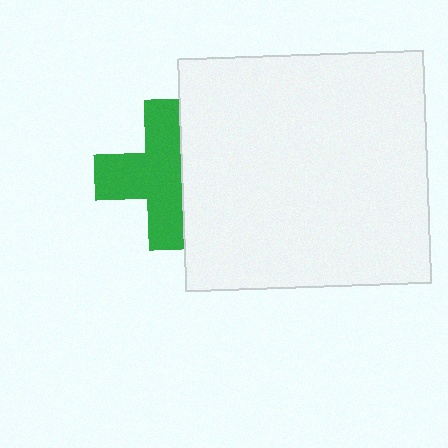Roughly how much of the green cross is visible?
Most of it is visible (roughly 66%).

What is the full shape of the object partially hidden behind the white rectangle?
The partially hidden object is a green cross.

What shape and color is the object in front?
The object in front is a white rectangle.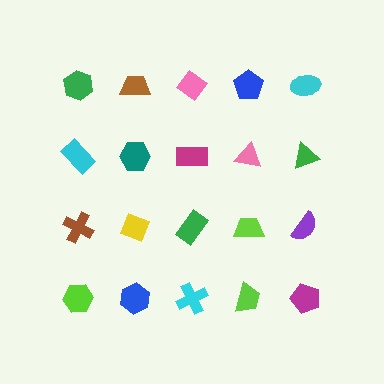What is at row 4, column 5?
A magenta pentagon.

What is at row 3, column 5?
A purple semicircle.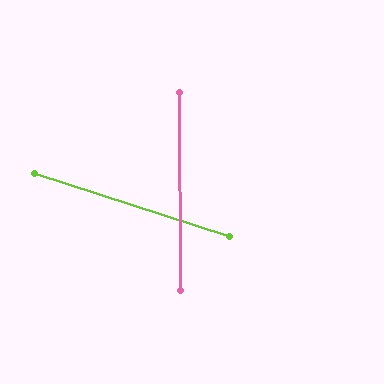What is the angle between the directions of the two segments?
Approximately 72 degrees.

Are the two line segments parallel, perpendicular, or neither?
Neither parallel nor perpendicular — they differ by about 72°.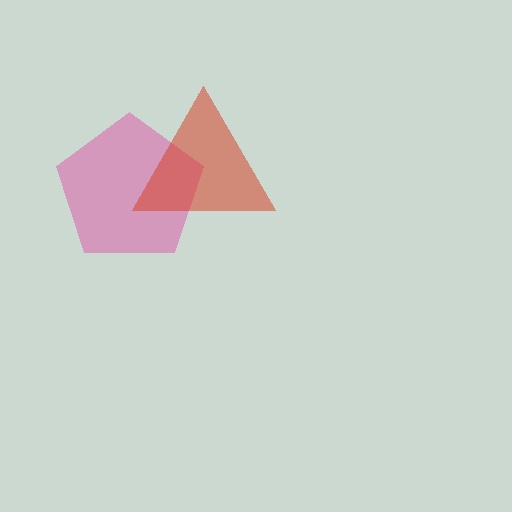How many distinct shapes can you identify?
There are 2 distinct shapes: a pink pentagon, a red triangle.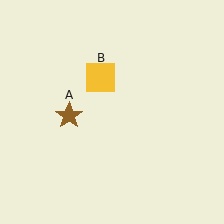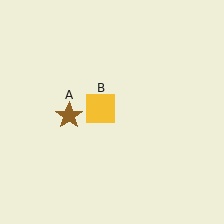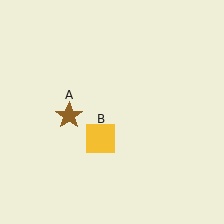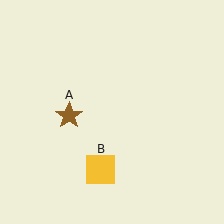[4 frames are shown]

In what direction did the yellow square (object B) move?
The yellow square (object B) moved down.